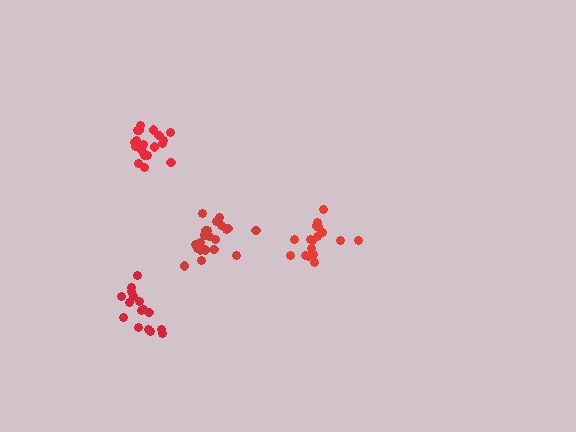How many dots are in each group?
Group 1: 21 dots, Group 2: 16 dots, Group 3: 17 dots, Group 4: 21 dots (75 total).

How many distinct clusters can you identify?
There are 4 distinct clusters.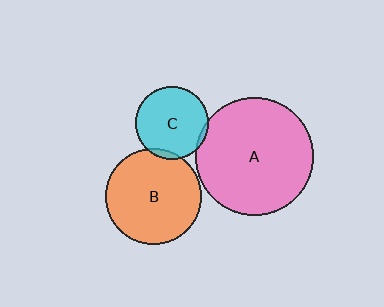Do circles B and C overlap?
Yes.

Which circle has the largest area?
Circle A (pink).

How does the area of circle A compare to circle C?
Approximately 2.6 times.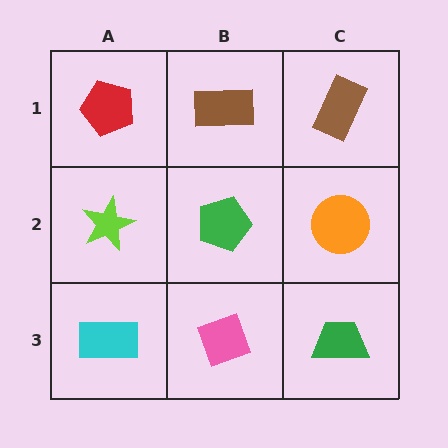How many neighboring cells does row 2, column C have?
3.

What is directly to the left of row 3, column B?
A cyan rectangle.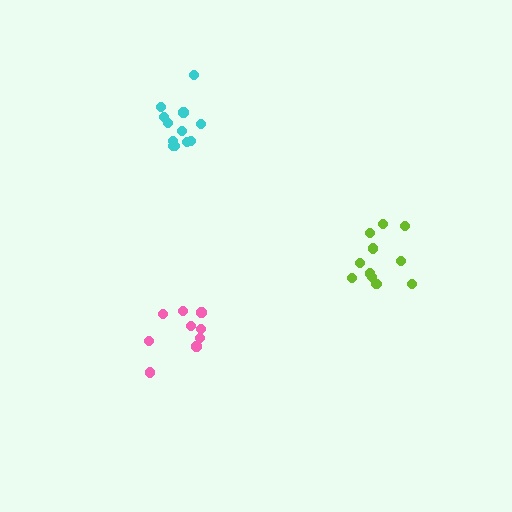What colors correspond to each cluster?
The clusters are colored: pink, cyan, lime.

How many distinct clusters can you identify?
There are 3 distinct clusters.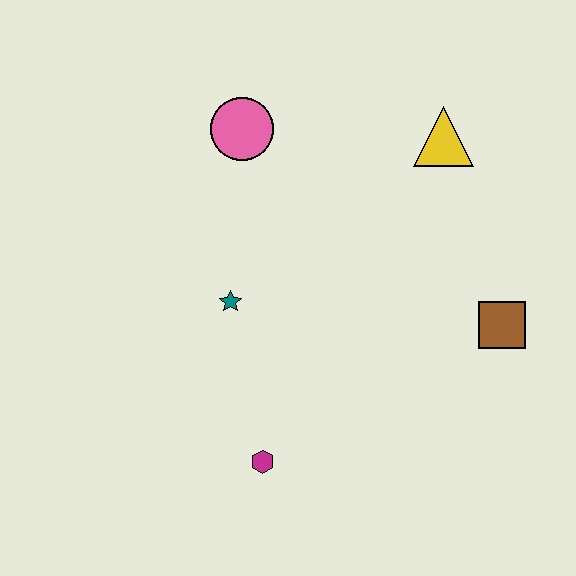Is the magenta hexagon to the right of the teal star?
Yes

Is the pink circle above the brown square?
Yes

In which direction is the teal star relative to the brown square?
The teal star is to the left of the brown square.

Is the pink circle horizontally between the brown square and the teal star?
Yes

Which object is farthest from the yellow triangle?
The magenta hexagon is farthest from the yellow triangle.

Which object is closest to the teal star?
The magenta hexagon is closest to the teal star.